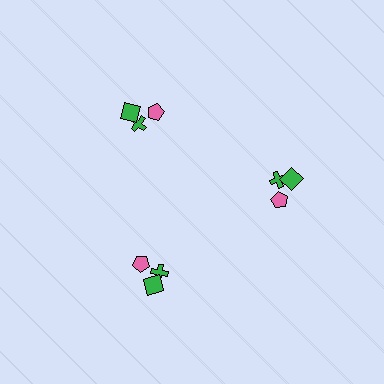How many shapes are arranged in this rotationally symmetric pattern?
There are 9 shapes, arranged in 3 groups of 3.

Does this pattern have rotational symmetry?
Yes, this pattern has 3-fold rotational symmetry. It looks the same after rotating 120 degrees around the center.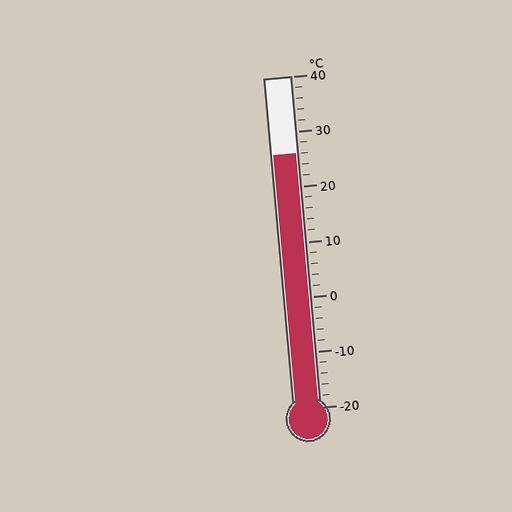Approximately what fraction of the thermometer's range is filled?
The thermometer is filled to approximately 75% of its range.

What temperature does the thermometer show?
The thermometer shows approximately 26°C.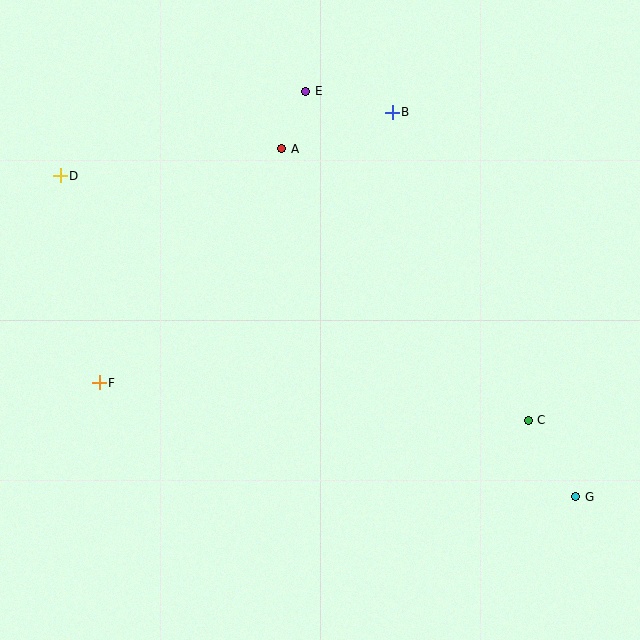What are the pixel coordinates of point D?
Point D is at (60, 176).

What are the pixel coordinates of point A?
Point A is at (282, 149).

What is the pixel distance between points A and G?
The distance between A and G is 456 pixels.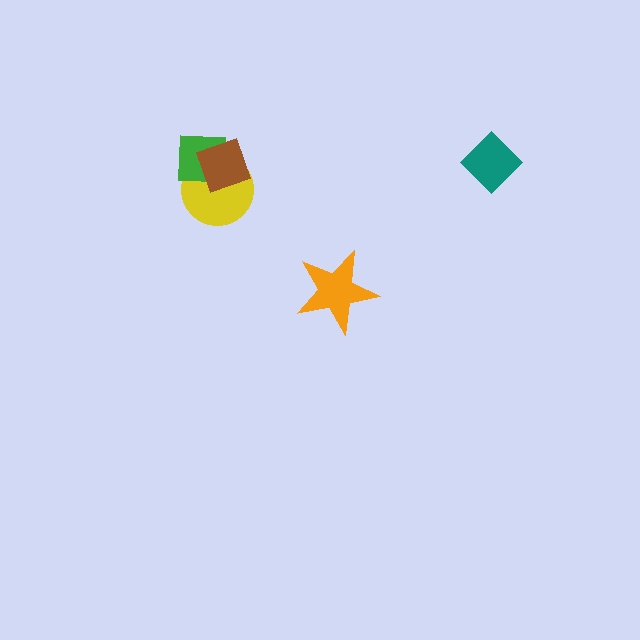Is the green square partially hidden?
Yes, it is partially covered by another shape.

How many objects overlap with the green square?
2 objects overlap with the green square.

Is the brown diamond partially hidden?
No, no other shape covers it.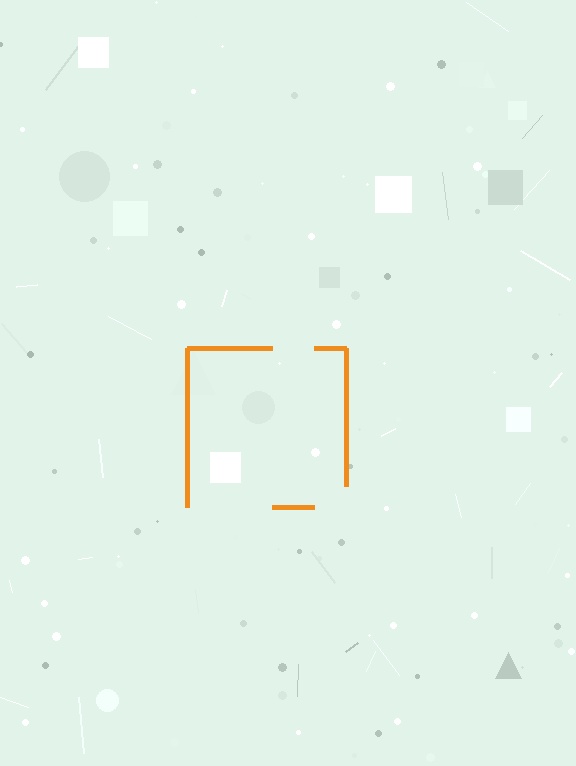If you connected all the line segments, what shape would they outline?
They would outline a square.